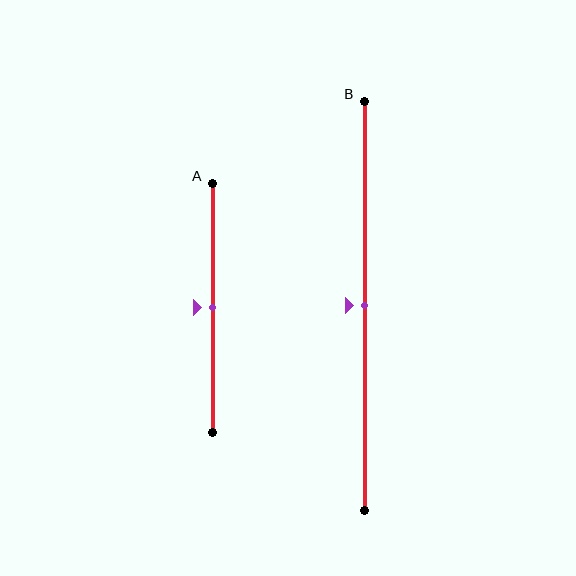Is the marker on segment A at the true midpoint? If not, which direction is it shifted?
Yes, the marker on segment A is at the true midpoint.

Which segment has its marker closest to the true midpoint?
Segment A has its marker closest to the true midpoint.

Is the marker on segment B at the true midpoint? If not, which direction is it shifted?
Yes, the marker on segment B is at the true midpoint.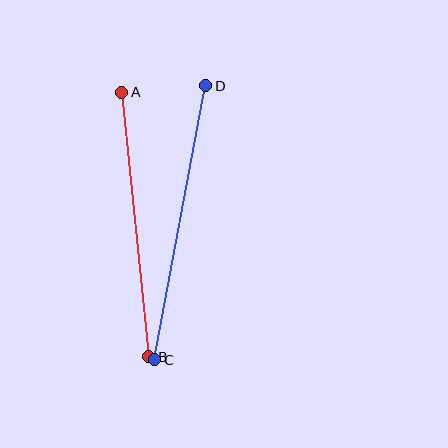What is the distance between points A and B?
The distance is approximately 266 pixels.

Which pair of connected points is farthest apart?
Points C and D are farthest apart.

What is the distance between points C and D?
The distance is approximately 279 pixels.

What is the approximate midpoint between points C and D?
The midpoint is at approximately (180, 223) pixels.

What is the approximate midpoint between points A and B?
The midpoint is at approximately (135, 224) pixels.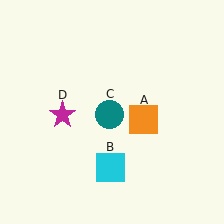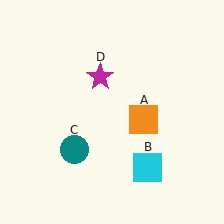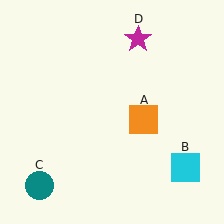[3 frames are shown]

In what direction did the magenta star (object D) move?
The magenta star (object D) moved up and to the right.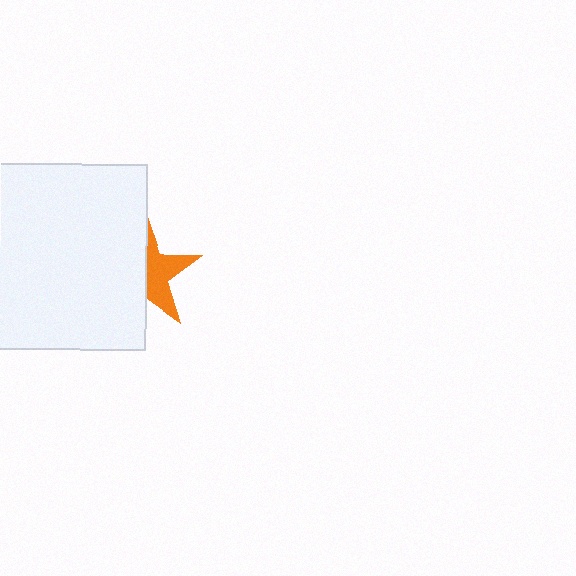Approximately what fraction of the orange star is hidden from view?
Roughly 55% of the orange star is hidden behind the white square.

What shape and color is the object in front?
The object in front is a white square.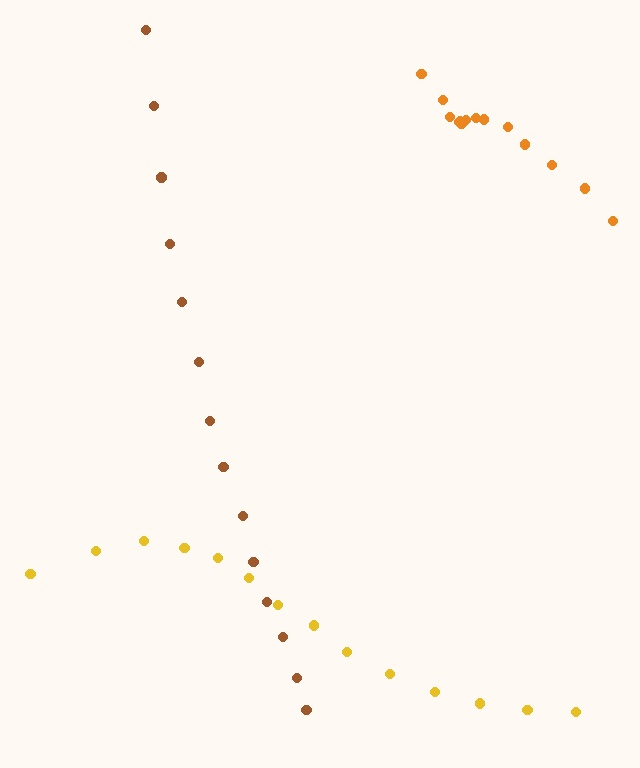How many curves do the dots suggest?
There are 3 distinct paths.